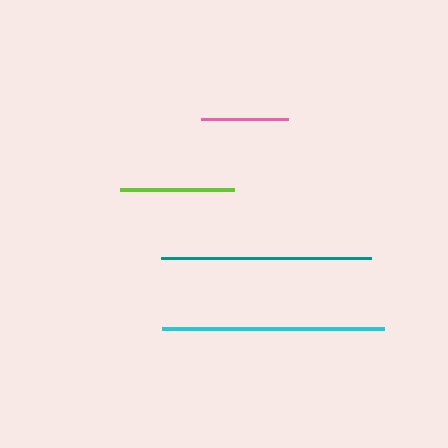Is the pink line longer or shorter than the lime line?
The lime line is longer than the pink line.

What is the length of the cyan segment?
The cyan segment is approximately 222 pixels long.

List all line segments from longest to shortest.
From longest to shortest: cyan, teal, lime, pink.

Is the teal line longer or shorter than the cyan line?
The cyan line is longer than the teal line.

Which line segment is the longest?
The cyan line is the longest at approximately 222 pixels.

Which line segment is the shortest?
The pink line is the shortest at approximately 87 pixels.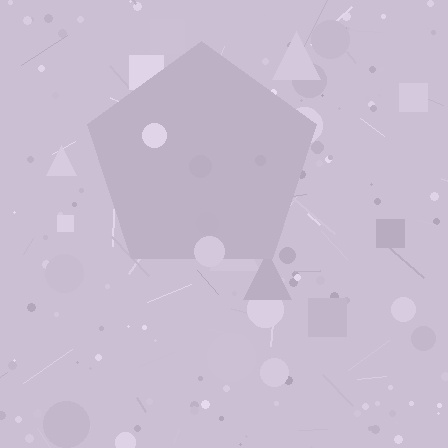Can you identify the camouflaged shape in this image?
The camouflaged shape is a pentagon.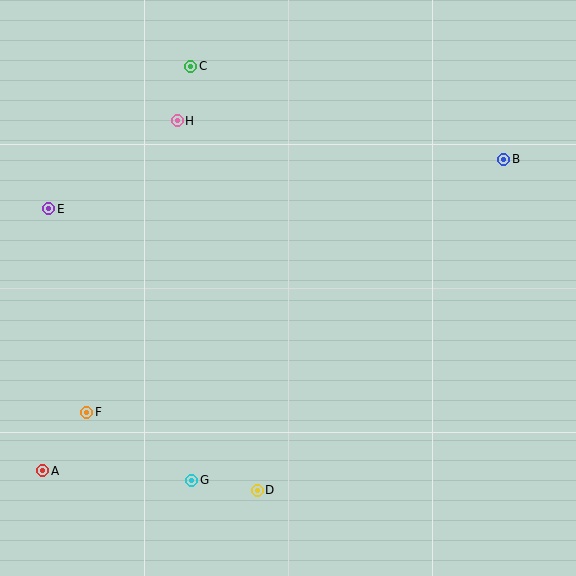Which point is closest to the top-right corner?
Point B is closest to the top-right corner.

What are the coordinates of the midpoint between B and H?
The midpoint between B and H is at (340, 140).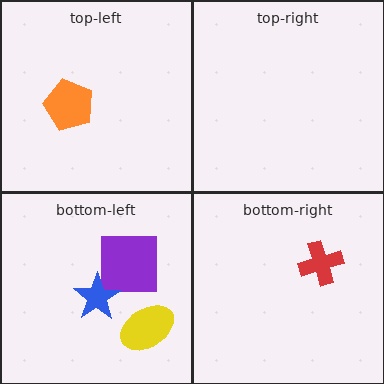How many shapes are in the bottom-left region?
3.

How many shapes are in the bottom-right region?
1.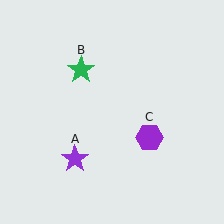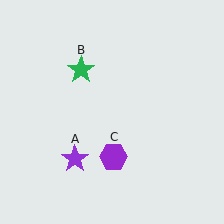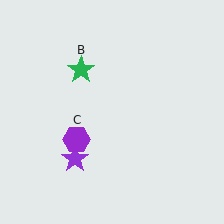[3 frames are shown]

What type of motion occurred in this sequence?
The purple hexagon (object C) rotated clockwise around the center of the scene.